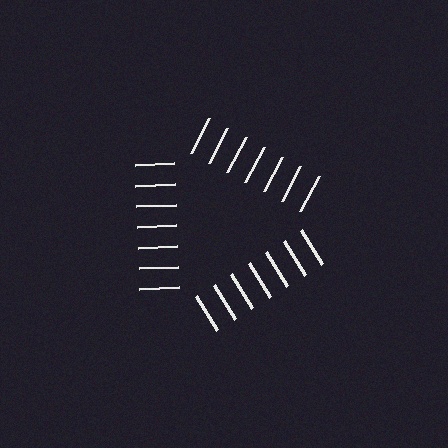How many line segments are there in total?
21 — 7 along each of the 3 edges.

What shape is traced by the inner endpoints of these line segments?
An illusory triangle — the line segments terminate on its edges but no continuous stroke is drawn.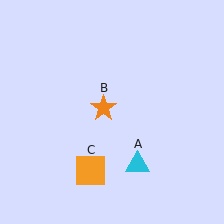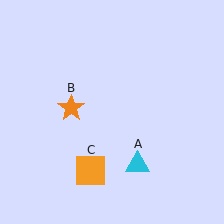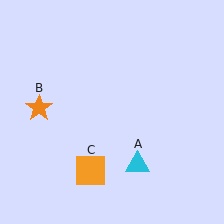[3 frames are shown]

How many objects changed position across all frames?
1 object changed position: orange star (object B).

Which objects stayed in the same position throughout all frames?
Cyan triangle (object A) and orange square (object C) remained stationary.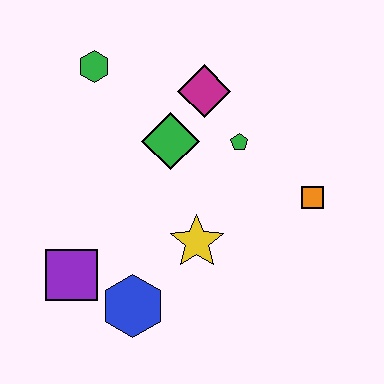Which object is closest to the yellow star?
The blue hexagon is closest to the yellow star.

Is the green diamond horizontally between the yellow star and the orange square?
No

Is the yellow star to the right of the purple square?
Yes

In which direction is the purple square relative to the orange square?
The purple square is to the left of the orange square.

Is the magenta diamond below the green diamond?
No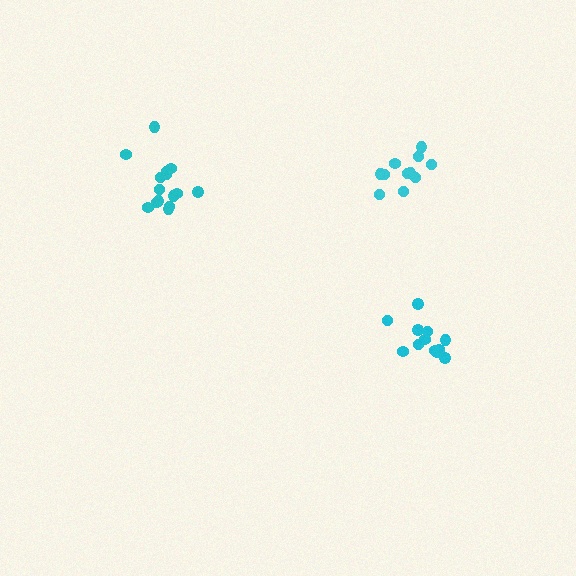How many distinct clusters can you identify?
There are 3 distinct clusters.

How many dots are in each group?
Group 1: 11 dots, Group 2: 12 dots, Group 3: 15 dots (38 total).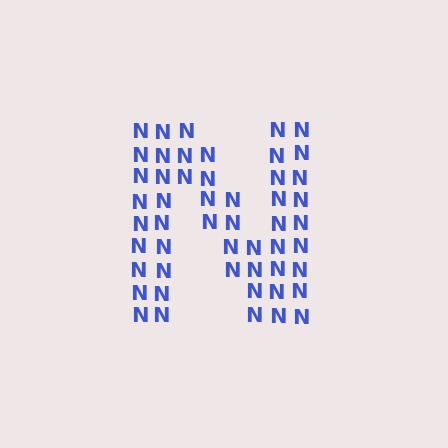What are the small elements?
The small elements are letter N's.